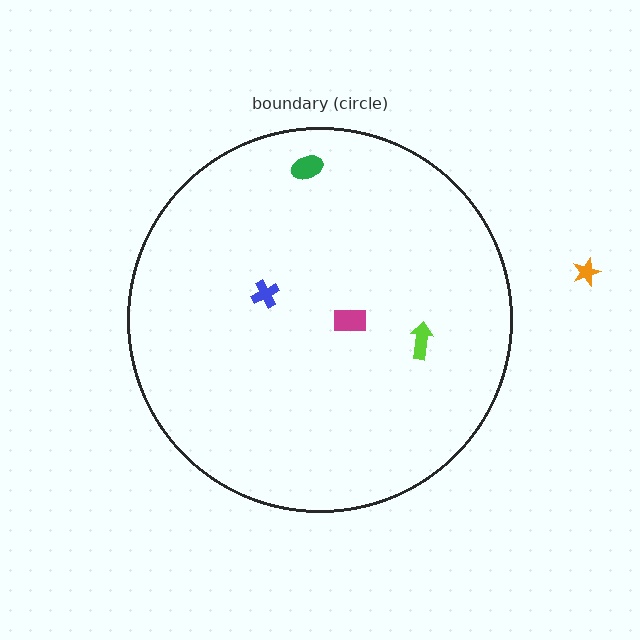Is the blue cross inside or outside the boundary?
Inside.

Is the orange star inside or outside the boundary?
Outside.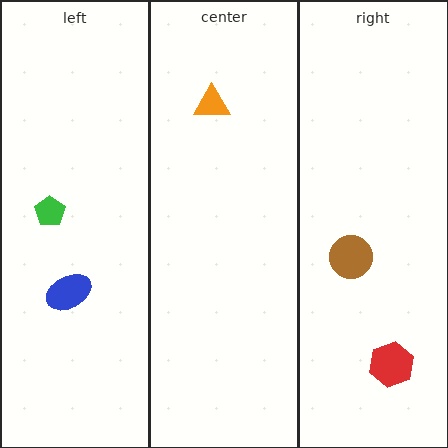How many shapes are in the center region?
1.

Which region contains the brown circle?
The right region.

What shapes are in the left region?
The blue ellipse, the green pentagon.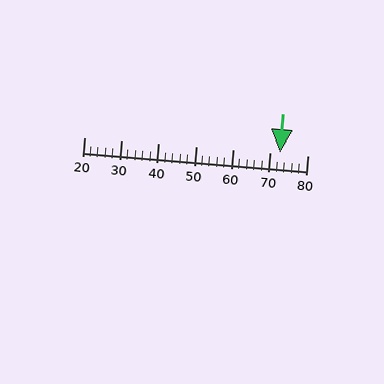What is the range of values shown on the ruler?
The ruler shows values from 20 to 80.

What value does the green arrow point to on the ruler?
The green arrow points to approximately 73.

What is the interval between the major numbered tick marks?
The major tick marks are spaced 10 units apart.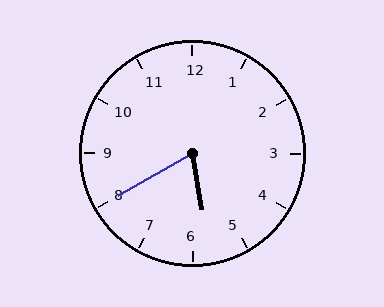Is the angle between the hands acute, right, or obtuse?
It is acute.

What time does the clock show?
5:40.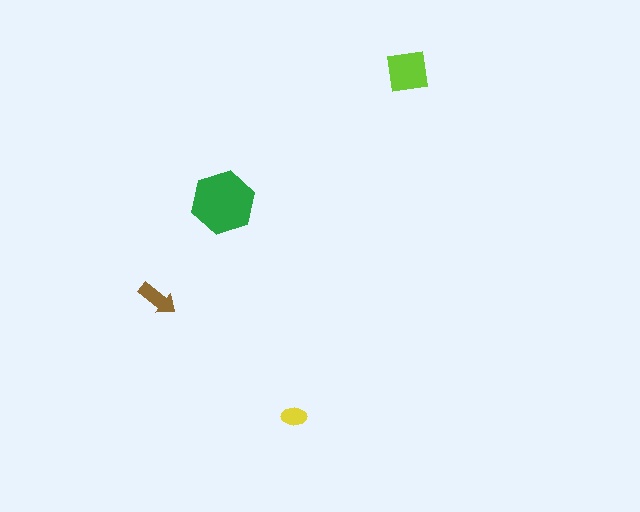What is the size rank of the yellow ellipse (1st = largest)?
4th.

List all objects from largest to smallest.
The green hexagon, the lime square, the brown arrow, the yellow ellipse.